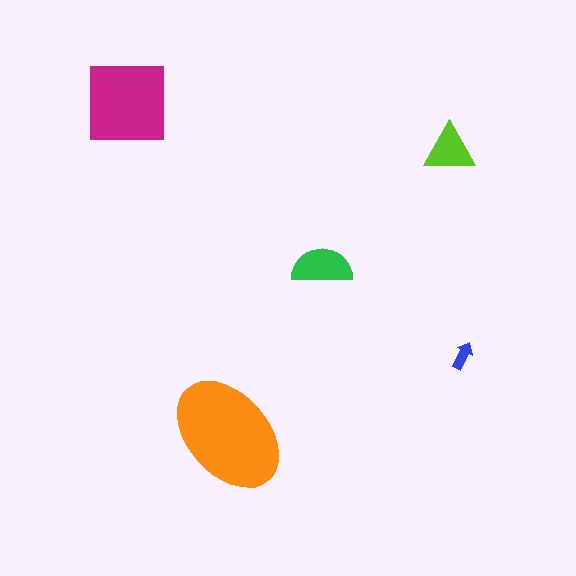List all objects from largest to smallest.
The orange ellipse, the magenta square, the green semicircle, the lime triangle, the blue arrow.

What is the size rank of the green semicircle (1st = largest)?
3rd.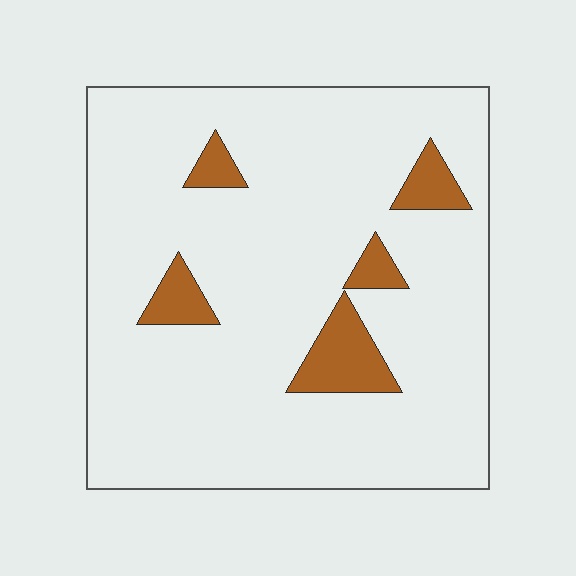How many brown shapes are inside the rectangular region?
5.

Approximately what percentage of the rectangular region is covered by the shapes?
Approximately 10%.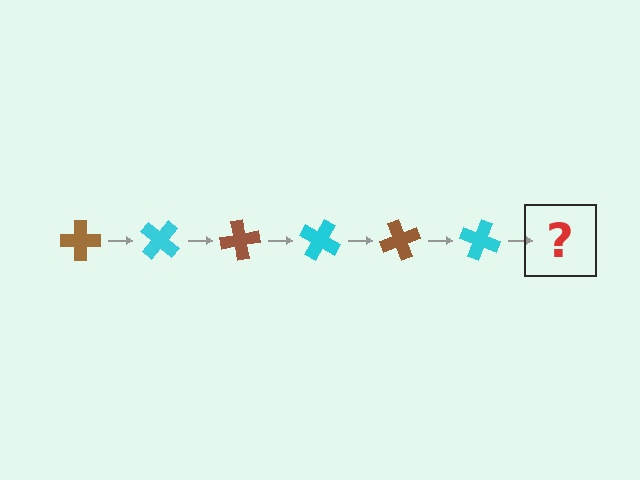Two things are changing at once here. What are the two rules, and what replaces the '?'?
The two rules are that it rotates 40 degrees each step and the color cycles through brown and cyan. The '?' should be a brown cross, rotated 240 degrees from the start.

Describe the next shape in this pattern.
It should be a brown cross, rotated 240 degrees from the start.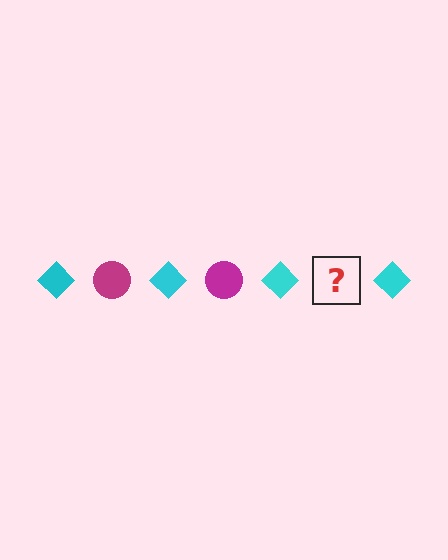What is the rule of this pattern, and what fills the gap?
The rule is that the pattern alternates between cyan diamond and magenta circle. The gap should be filled with a magenta circle.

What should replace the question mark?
The question mark should be replaced with a magenta circle.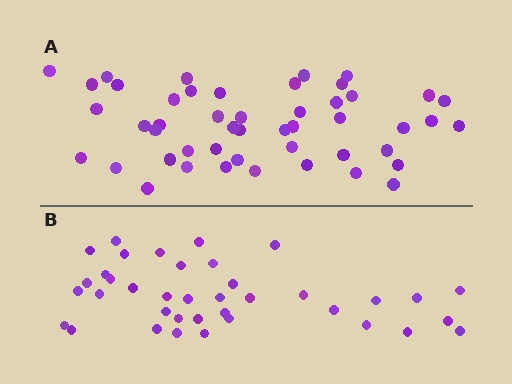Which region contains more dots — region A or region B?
Region A (the top region) has more dots.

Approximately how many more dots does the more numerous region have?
Region A has roughly 10 or so more dots than region B.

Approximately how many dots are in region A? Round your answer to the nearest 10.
About 50 dots. (The exact count is 48, which rounds to 50.)